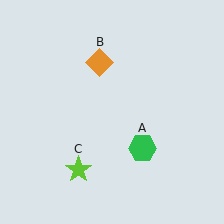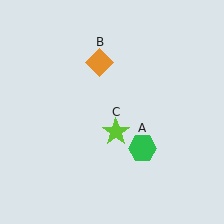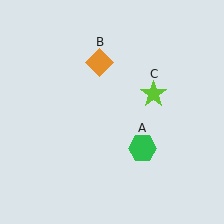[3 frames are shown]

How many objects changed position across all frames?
1 object changed position: lime star (object C).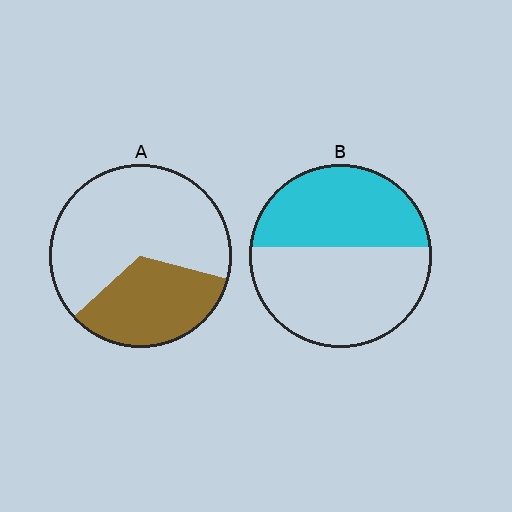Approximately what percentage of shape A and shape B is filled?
A is approximately 35% and B is approximately 45%.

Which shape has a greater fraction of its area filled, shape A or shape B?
Shape B.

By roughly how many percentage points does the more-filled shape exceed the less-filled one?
By roughly 10 percentage points (B over A).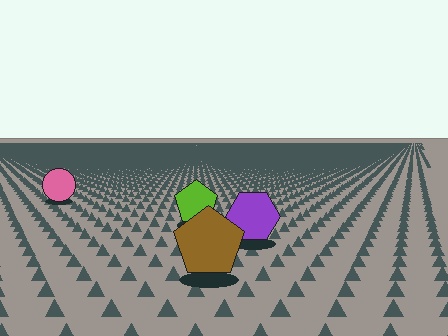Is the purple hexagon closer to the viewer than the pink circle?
Yes. The purple hexagon is closer — you can tell from the texture gradient: the ground texture is coarser near it.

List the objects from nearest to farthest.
From nearest to farthest: the brown pentagon, the purple hexagon, the lime pentagon, the pink circle.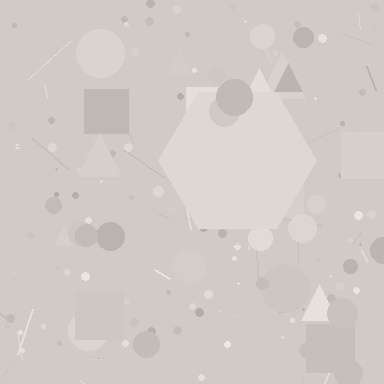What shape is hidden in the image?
A hexagon is hidden in the image.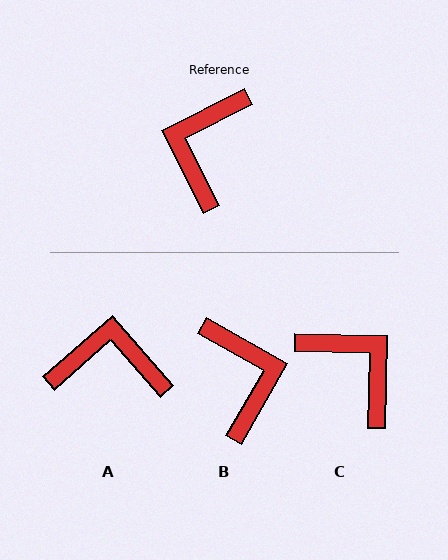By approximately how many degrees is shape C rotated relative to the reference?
Approximately 118 degrees clockwise.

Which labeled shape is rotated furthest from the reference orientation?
B, about 147 degrees away.